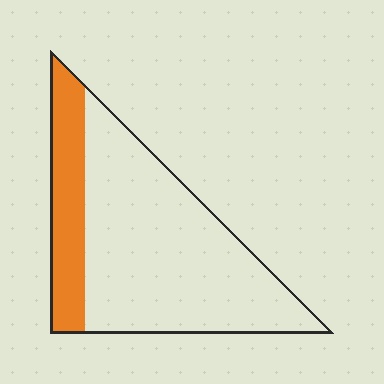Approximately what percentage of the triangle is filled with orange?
Approximately 25%.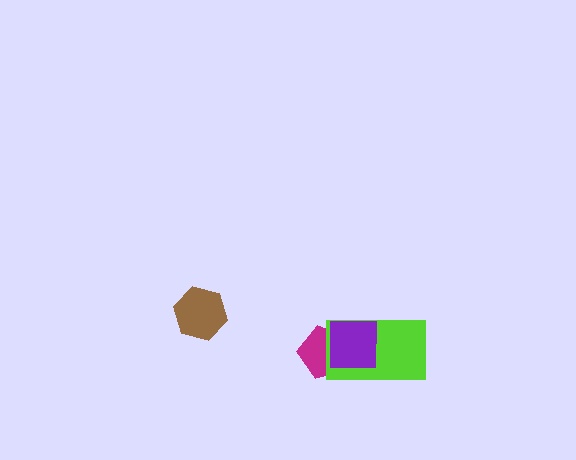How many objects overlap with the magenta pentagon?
2 objects overlap with the magenta pentagon.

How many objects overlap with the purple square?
2 objects overlap with the purple square.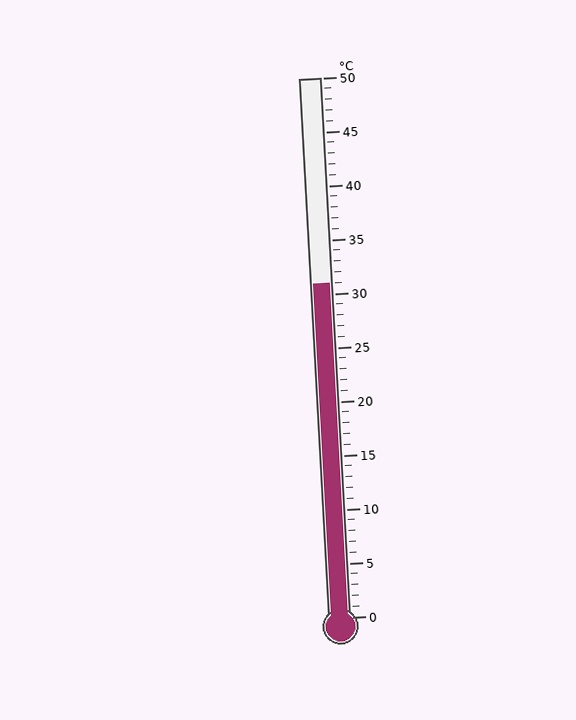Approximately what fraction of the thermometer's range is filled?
The thermometer is filled to approximately 60% of its range.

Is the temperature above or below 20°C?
The temperature is above 20°C.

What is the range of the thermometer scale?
The thermometer scale ranges from 0°C to 50°C.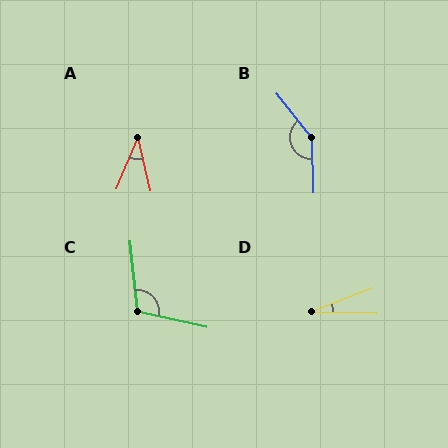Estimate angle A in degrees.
Approximately 36 degrees.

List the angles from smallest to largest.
D (22°), A (36°), C (109°), B (143°).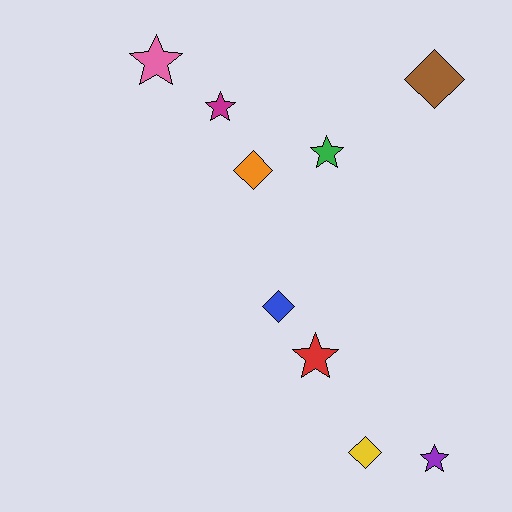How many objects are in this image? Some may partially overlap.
There are 9 objects.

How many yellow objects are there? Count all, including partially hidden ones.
There is 1 yellow object.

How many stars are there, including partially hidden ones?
There are 5 stars.